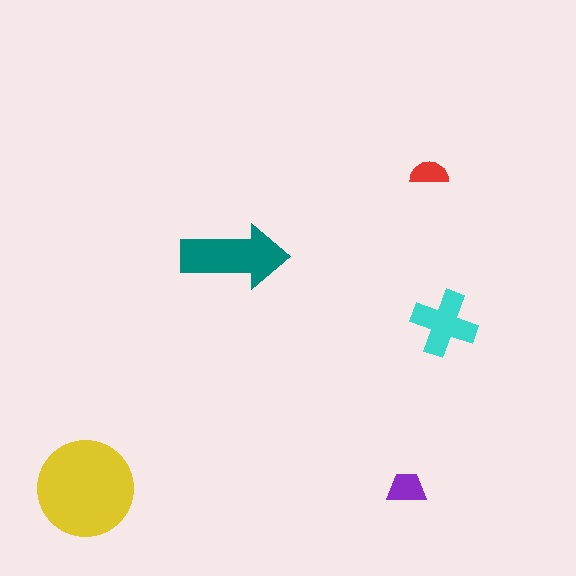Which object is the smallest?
The red semicircle.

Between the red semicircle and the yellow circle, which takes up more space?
The yellow circle.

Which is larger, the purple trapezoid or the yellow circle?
The yellow circle.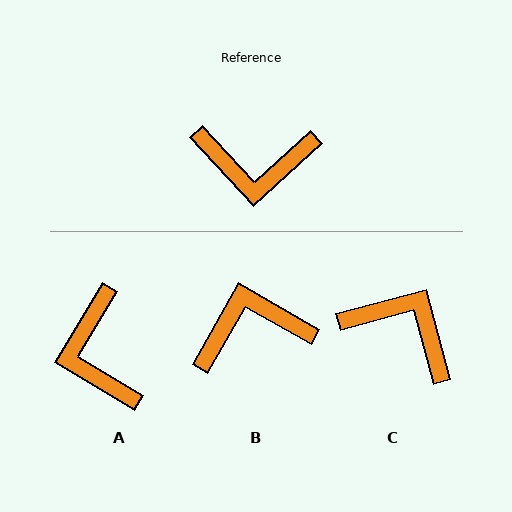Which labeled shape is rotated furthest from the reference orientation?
B, about 162 degrees away.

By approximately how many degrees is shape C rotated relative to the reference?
Approximately 153 degrees counter-clockwise.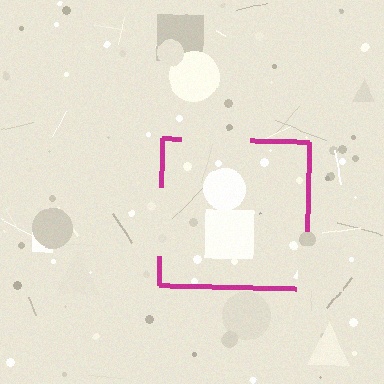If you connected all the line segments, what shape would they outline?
They would outline a square.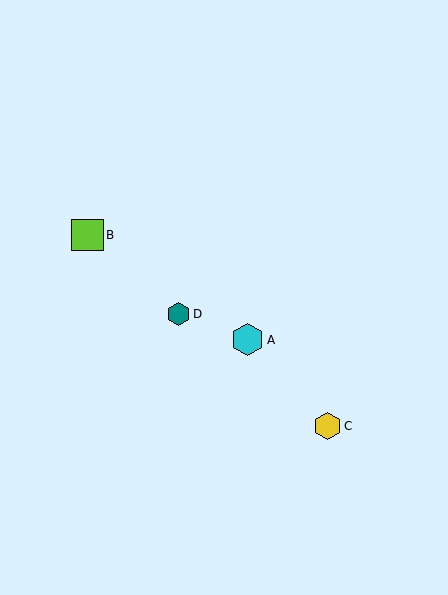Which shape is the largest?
The cyan hexagon (labeled A) is the largest.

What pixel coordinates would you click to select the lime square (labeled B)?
Click at (88, 235) to select the lime square B.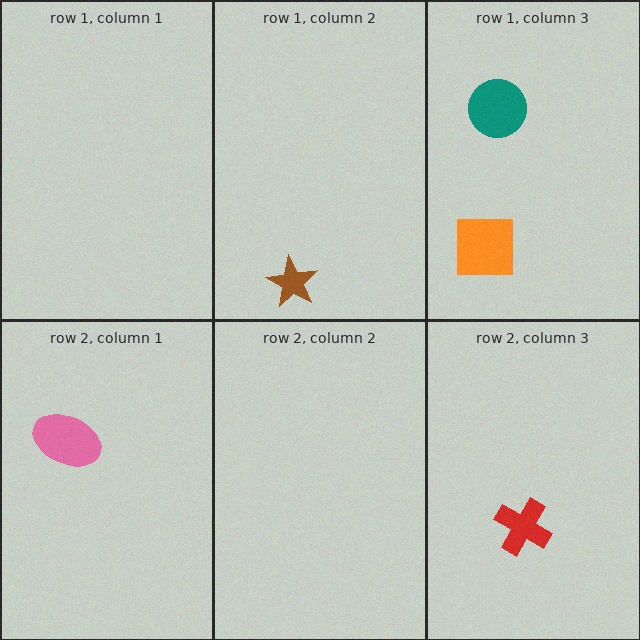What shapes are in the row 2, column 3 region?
The red cross.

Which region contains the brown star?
The row 1, column 2 region.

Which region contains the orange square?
The row 1, column 3 region.